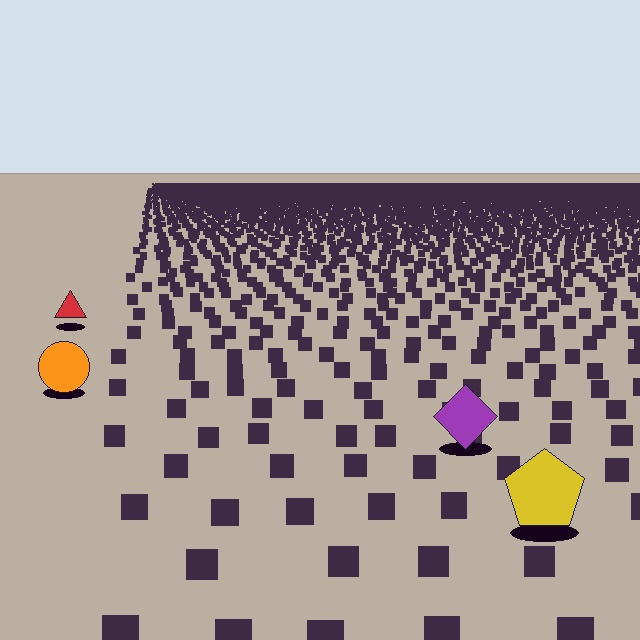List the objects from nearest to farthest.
From nearest to farthest: the yellow pentagon, the purple diamond, the orange circle, the red triangle.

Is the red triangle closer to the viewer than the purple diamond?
No. The purple diamond is closer — you can tell from the texture gradient: the ground texture is coarser near it.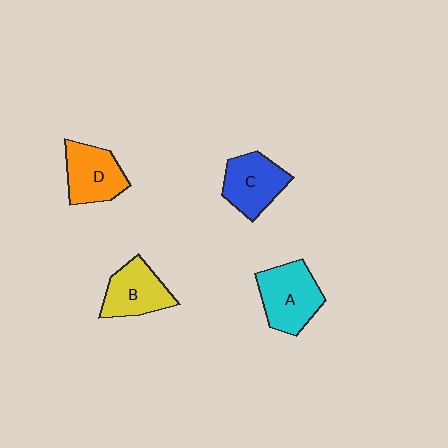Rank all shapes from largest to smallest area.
From largest to smallest: A (cyan), C (blue), D (orange), B (yellow).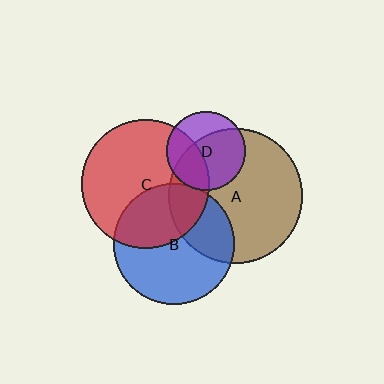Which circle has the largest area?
Circle A (brown).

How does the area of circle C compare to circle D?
Approximately 2.7 times.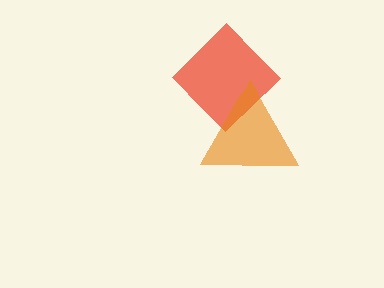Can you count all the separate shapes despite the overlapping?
Yes, there are 2 separate shapes.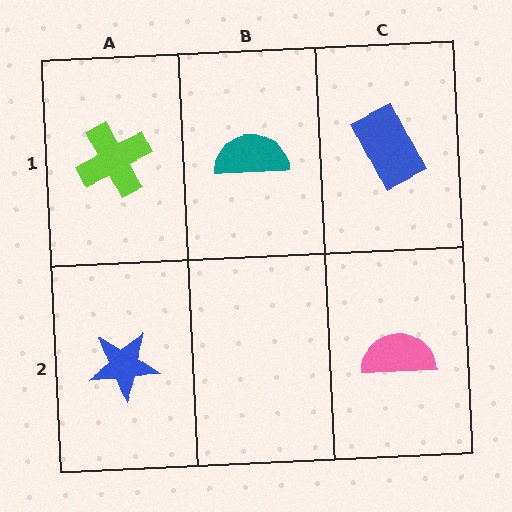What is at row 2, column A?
A blue star.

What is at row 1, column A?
A lime cross.